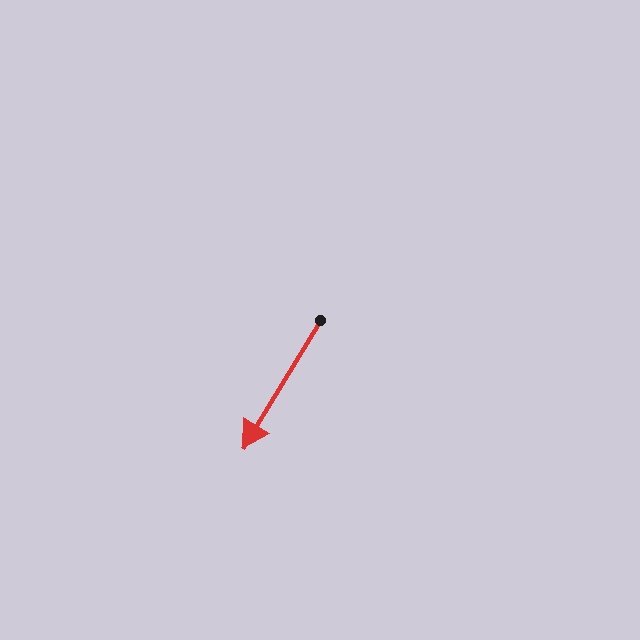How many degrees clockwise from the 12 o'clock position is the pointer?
Approximately 211 degrees.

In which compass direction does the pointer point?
Southwest.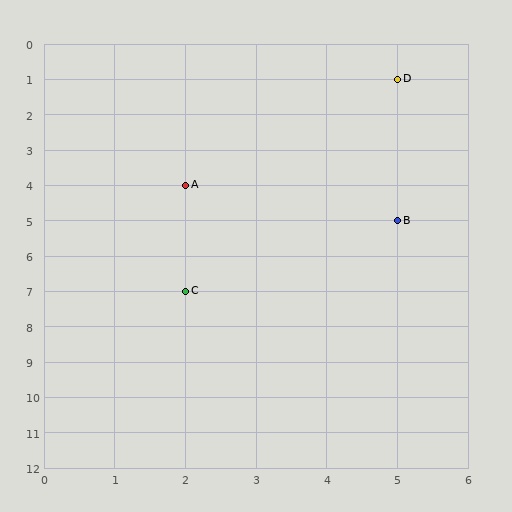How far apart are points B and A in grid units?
Points B and A are 3 columns and 1 row apart (about 3.2 grid units diagonally).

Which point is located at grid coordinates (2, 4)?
Point A is at (2, 4).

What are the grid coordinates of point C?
Point C is at grid coordinates (2, 7).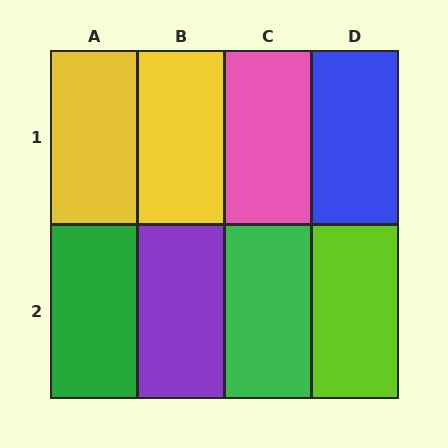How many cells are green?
2 cells are green.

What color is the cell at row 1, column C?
Pink.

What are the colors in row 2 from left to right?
Green, purple, green, lime.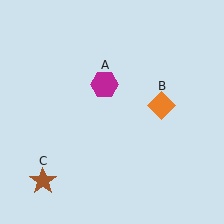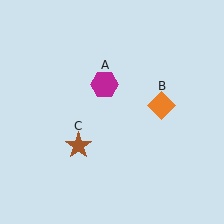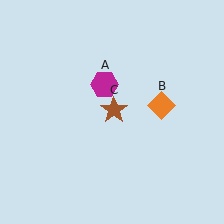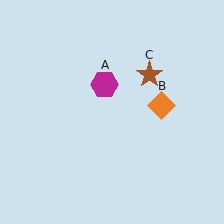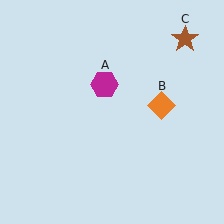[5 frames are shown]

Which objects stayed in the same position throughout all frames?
Magenta hexagon (object A) and orange diamond (object B) remained stationary.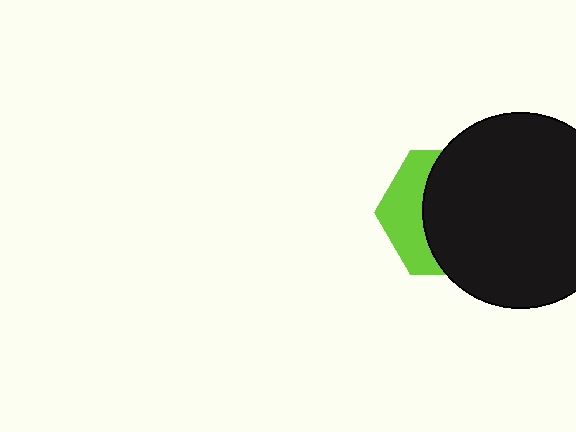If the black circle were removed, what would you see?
You would see the complete lime hexagon.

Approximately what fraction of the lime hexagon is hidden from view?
Roughly 66% of the lime hexagon is hidden behind the black circle.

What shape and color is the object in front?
The object in front is a black circle.